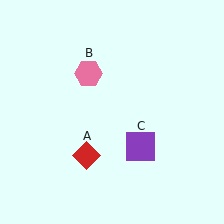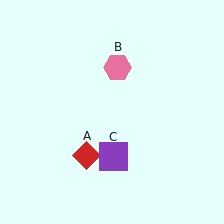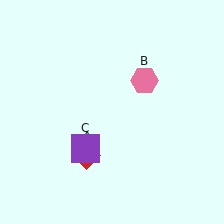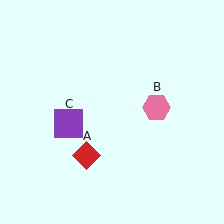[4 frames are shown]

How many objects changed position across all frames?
2 objects changed position: pink hexagon (object B), purple square (object C).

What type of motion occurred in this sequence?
The pink hexagon (object B), purple square (object C) rotated clockwise around the center of the scene.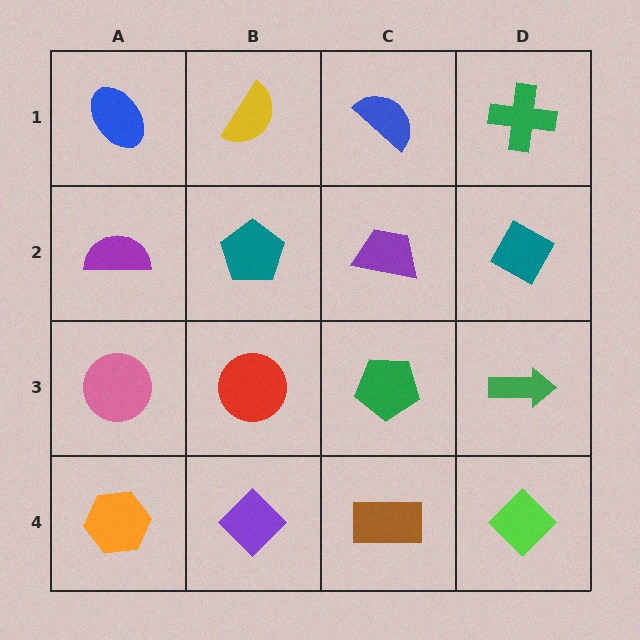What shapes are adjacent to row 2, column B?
A yellow semicircle (row 1, column B), a red circle (row 3, column B), a purple semicircle (row 2, column A), a purple trapezoid (row 2, column C).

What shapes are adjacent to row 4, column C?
A green pentagon (row 3, column C), a purple diamond (row 4, column B), a lime diamond (row 4, column D).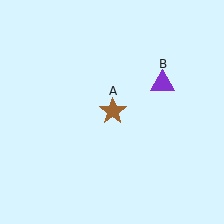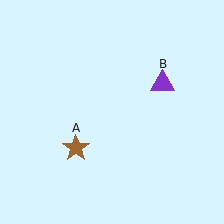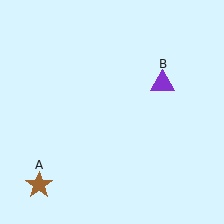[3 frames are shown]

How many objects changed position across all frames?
1 object changed position: brown star (object A).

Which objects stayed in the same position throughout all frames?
Purple triangle (object B) remained stationary.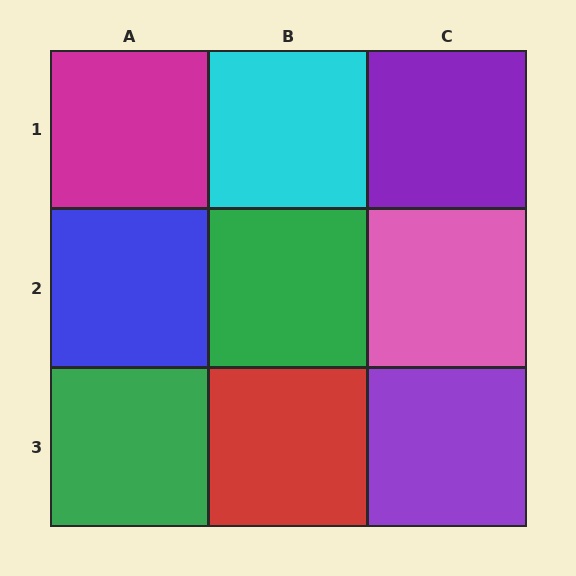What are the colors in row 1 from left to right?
Magenta, cyan, purple.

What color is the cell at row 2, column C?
Pink.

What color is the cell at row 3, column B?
Red.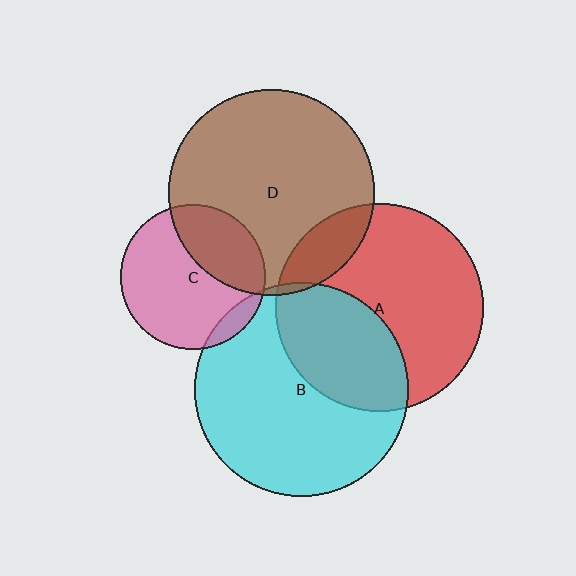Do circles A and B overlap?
Yes.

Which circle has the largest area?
Circle B (cyan).